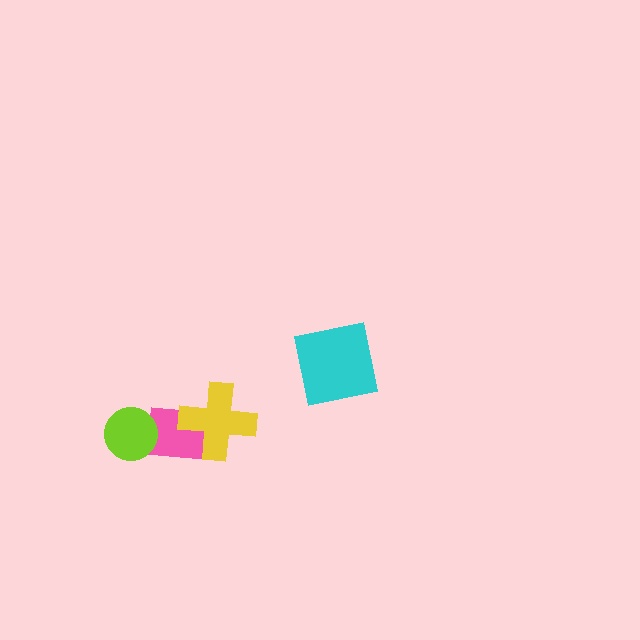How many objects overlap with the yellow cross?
1 object overlaps with the yellow cross.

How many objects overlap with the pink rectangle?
2 objects overlap with the pink rectangle.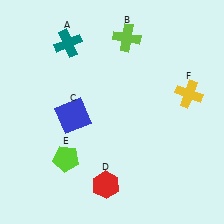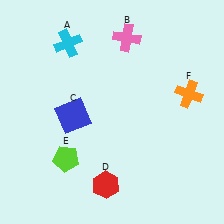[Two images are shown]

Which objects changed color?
A changed from teal to cyan. B changed from lime to pink. F changed from yellow to orange.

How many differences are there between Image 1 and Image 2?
There are 3 differences between the two images.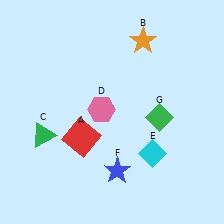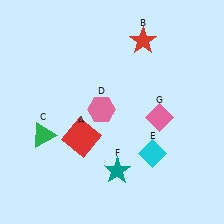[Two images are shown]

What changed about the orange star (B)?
In Image 1, B is orange. In Image 2, it changed to red.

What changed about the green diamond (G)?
In Image 1, G is green. In Image 2, it changed to pink.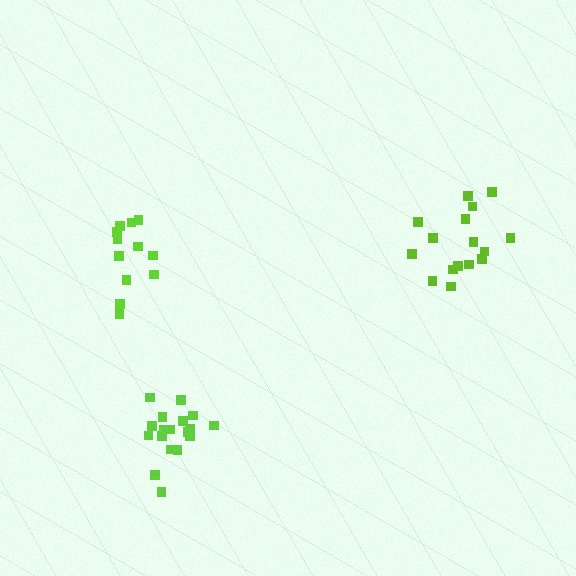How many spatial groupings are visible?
There are 3 spatial groupings.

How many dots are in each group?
Group 1: 12 dots, Group 2: 16 dots, Group 3: 18 dots (46 total).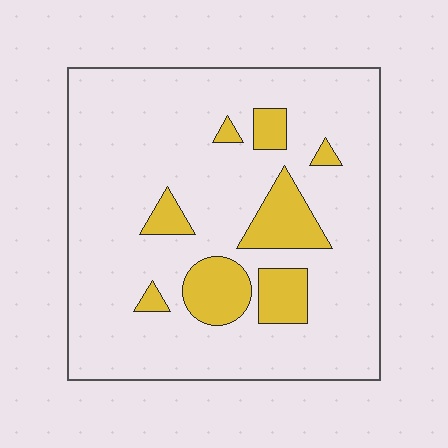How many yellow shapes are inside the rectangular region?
8.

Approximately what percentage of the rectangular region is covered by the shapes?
Approximately 15%.